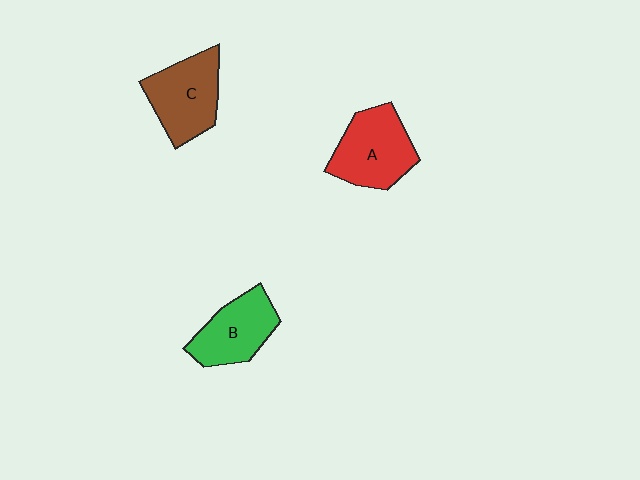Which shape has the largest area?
Shape A (red).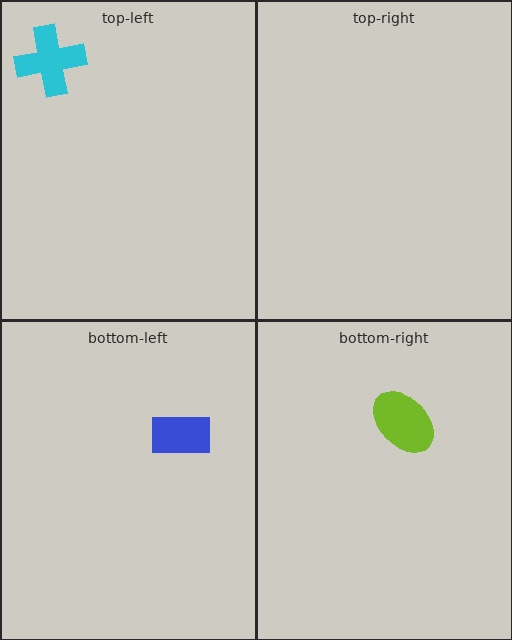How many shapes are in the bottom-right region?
1.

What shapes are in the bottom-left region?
The blue rectangle.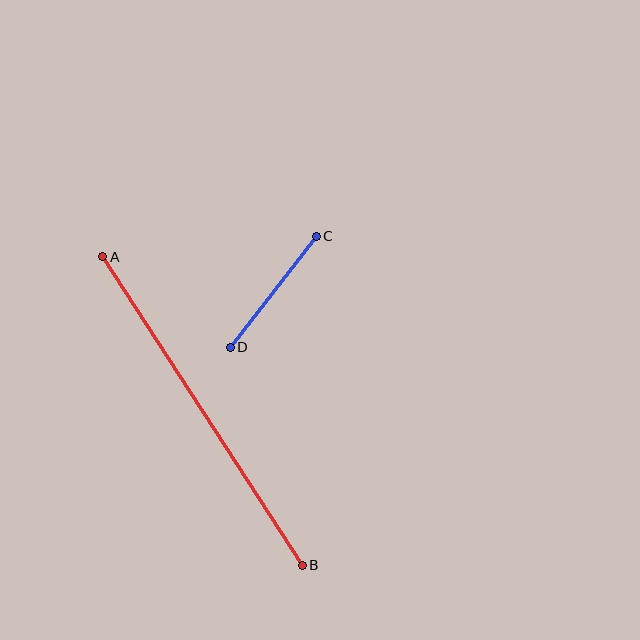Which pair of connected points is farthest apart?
Points A and B are farthest apart.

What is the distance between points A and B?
The distance is approximately 368 pixels.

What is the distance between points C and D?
The distance is approximately 140 pixels.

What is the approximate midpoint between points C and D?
The midpoint is at approximately (273, 292) pixels.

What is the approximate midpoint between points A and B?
The midpoint is at approximately (203, 411) pixels.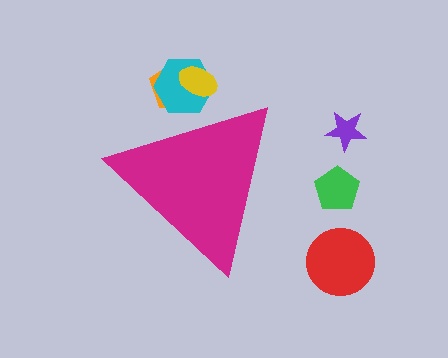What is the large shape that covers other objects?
A magenta triangle.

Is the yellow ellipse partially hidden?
Yes, the yellow ellipse is partially hidden behind the magenta triangle.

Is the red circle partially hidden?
No, the red circle is fully visible.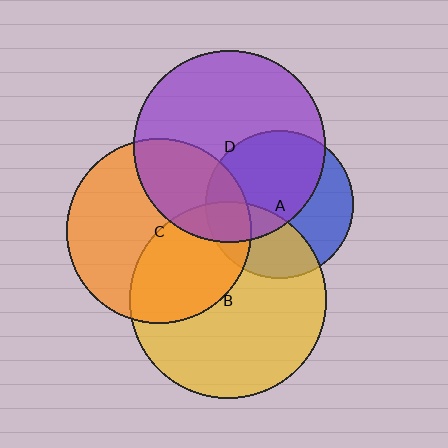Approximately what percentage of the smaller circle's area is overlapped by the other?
Approximately 10%.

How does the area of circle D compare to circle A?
Approximately 1.7 times.